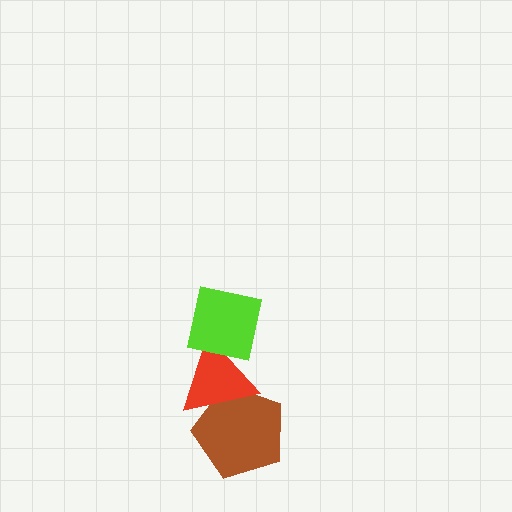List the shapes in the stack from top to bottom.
From top to bottom: the lime square, the red triangle, the brown pentagon.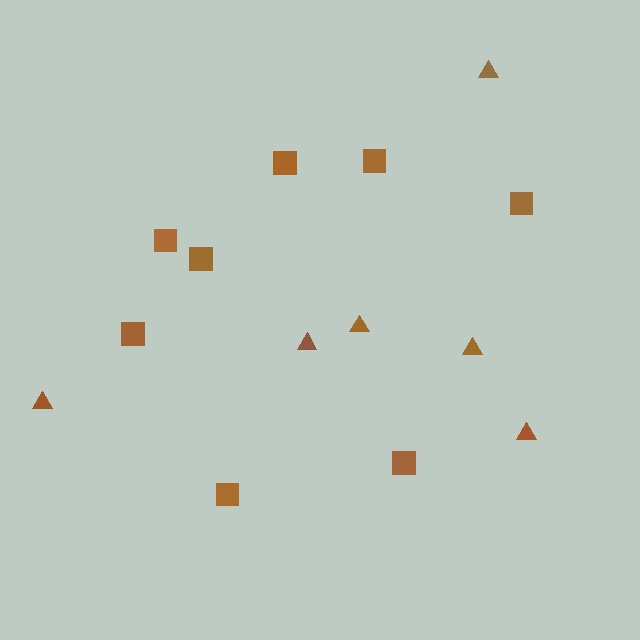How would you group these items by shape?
There are 2 groups: one group of triangles (6) and one group of squares (8).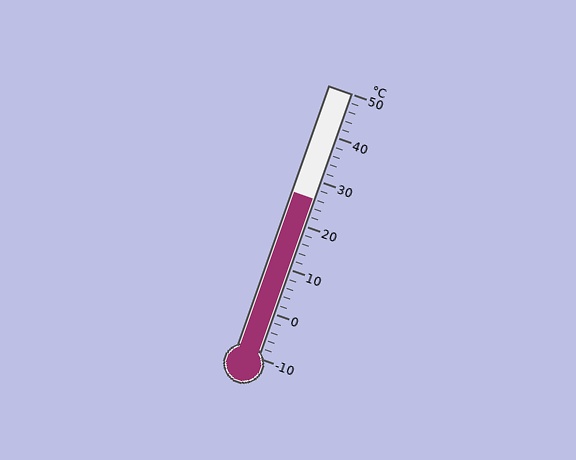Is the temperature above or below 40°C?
The temperature is below 40°C.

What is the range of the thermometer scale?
The thermometer scale ranges from -10°C to 50°C.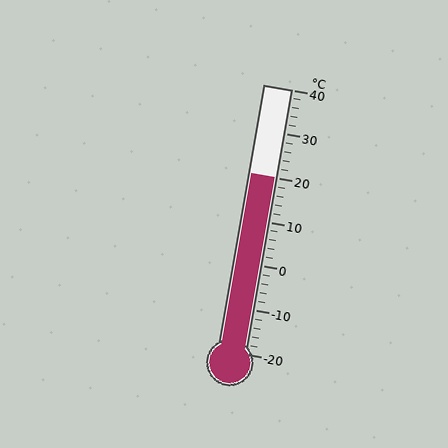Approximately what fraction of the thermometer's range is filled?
The thermometer is filled to approximately 65% of its range.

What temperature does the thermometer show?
The thermometer shows approximately 20°C.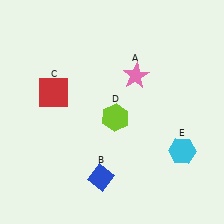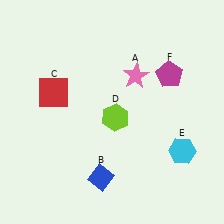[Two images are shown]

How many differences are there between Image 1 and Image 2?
There is 1 difference between the two images.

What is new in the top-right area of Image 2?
A magenta pentagon (F) was added in the top-right area of Image 2.